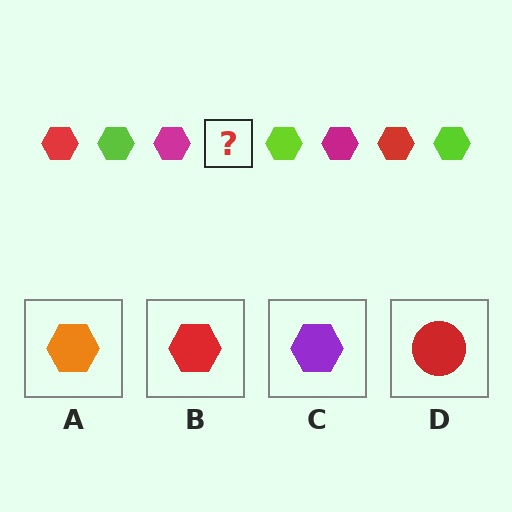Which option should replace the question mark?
Option B.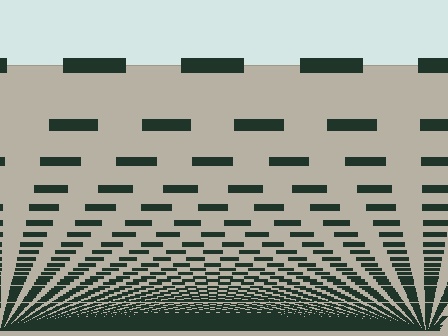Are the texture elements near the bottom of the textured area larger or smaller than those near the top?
Smaller. The gradient is inverted — elements near the bottom are smaller and denser.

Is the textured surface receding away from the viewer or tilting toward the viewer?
The surface appears to tilt toward the viewer. Texture elements get larger and sparser toward the top.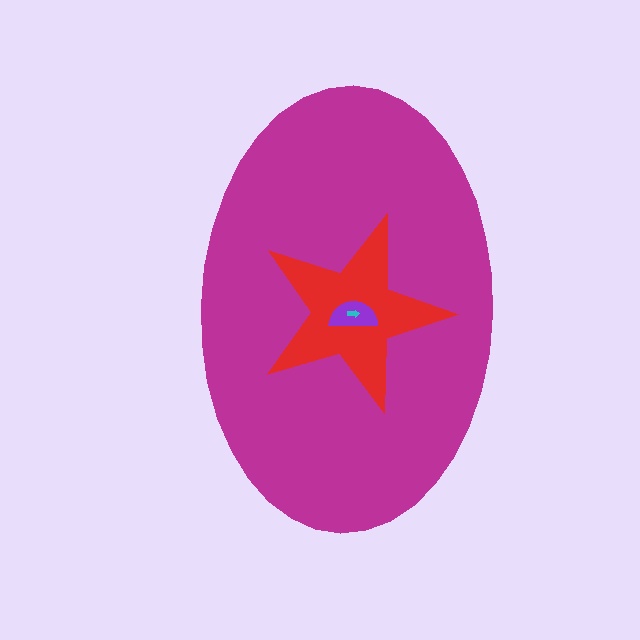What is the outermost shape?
The magenta ellipse.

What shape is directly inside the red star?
The purple semicircle.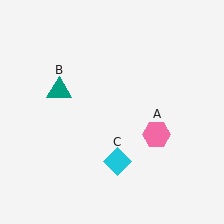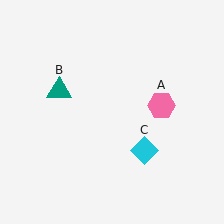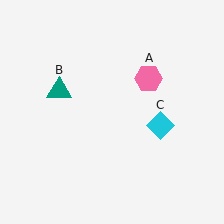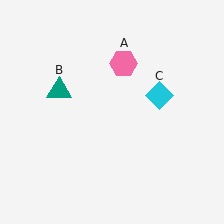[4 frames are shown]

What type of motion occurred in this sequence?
The pink hexagon (object A), cyan diamond (object C) rotated counterclockwise around the center of the scene.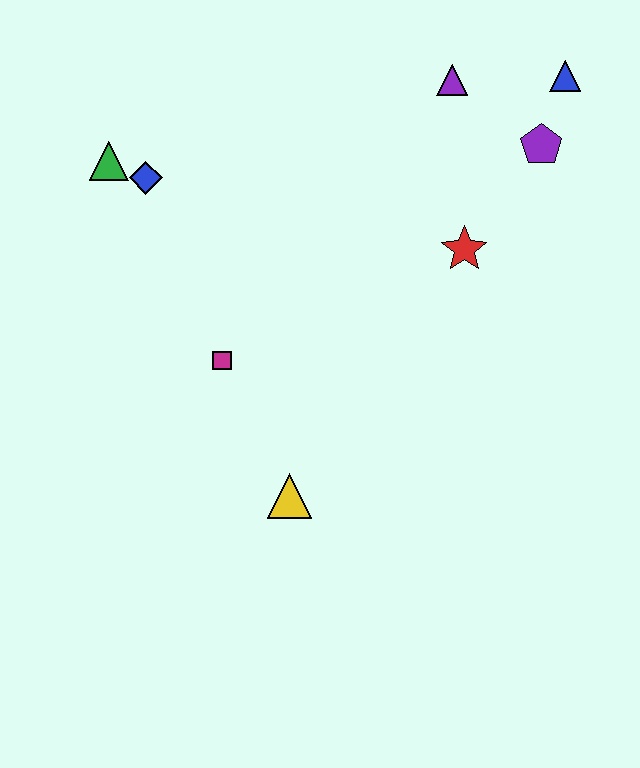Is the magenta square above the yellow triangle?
Yes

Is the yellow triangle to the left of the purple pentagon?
Yes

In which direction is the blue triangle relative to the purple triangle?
The blue triangle is to the right of the purple triangle.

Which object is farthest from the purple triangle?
The yellow triangle is farthest from the purple triangle.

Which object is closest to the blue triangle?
The purple pentagon is closest to the blue triangle.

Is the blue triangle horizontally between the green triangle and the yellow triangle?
No